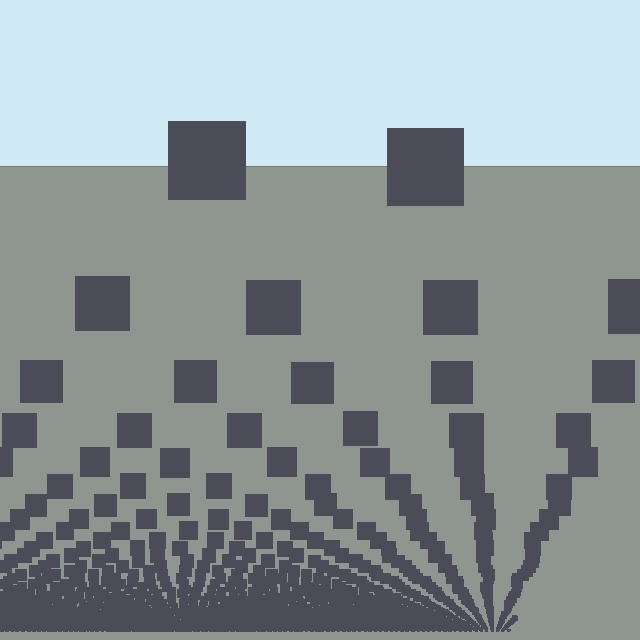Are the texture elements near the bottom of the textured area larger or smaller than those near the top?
Smaller. The gradient is inverted — elements near the bottom are smaller and denser.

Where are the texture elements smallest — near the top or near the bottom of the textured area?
Near the bottom.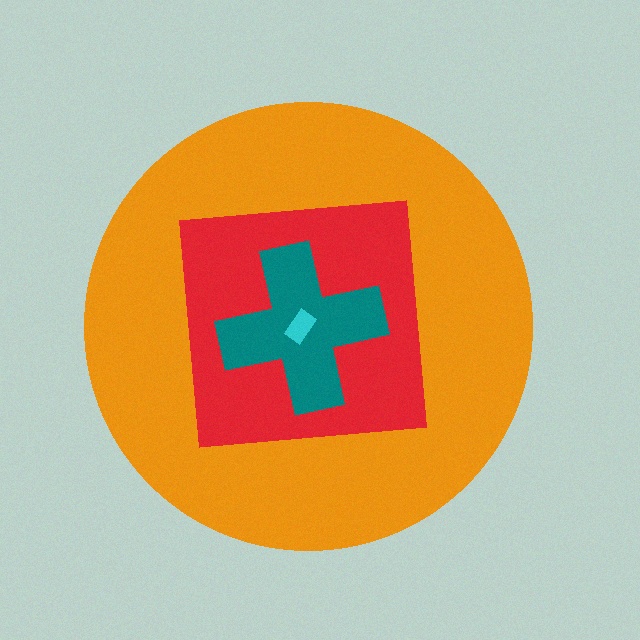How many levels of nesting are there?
4.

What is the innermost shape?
The cyan rectangle.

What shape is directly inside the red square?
The teal cross.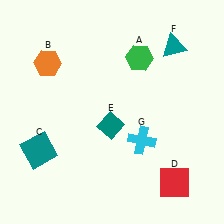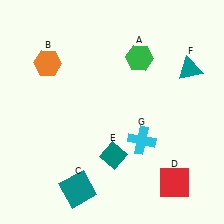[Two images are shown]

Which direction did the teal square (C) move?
The teal square (C) moved down.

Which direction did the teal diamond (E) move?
The teal diamond (E) moved down.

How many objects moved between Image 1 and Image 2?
3 objects moved between the two images.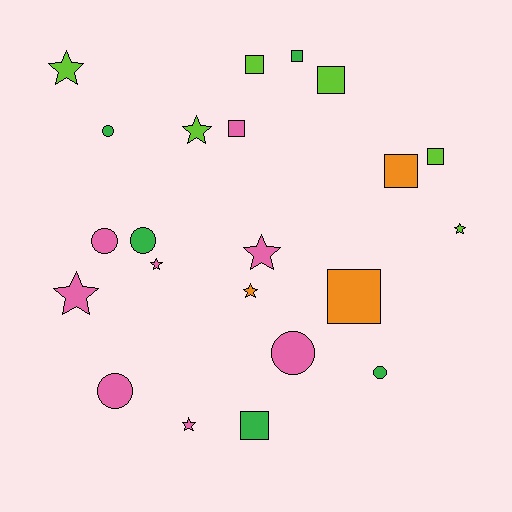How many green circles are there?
There are 3 green circles.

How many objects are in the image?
There are 22 objects.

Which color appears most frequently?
Pink, with 8 objects.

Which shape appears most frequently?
Star, with 8 objects.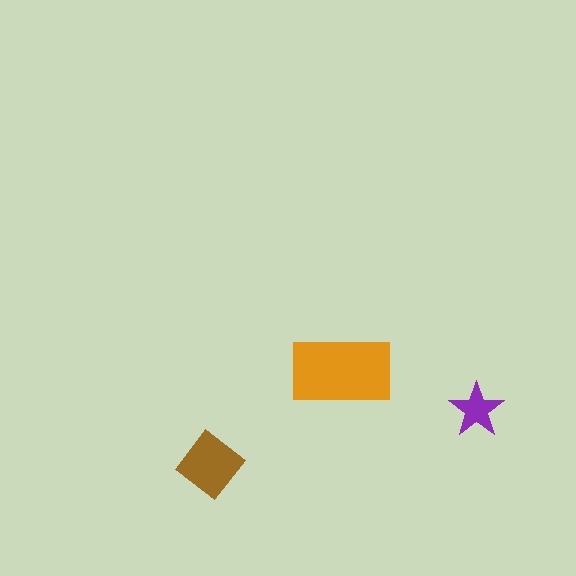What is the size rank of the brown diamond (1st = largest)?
2nd.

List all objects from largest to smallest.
The orange rectangle, the brown diamond, the purple star.